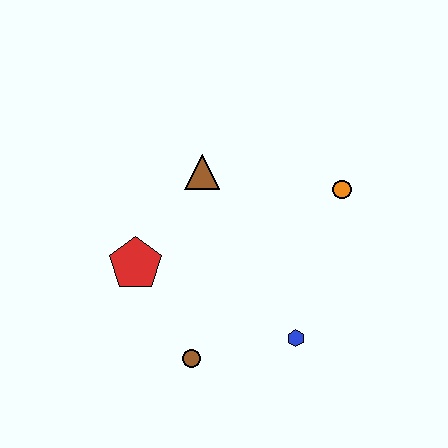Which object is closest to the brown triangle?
The red pentagon is closest to the brown triangle.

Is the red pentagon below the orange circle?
Yes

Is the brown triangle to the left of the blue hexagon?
Yes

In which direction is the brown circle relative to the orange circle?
The brown circle is below the orange circle.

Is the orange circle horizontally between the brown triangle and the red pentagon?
No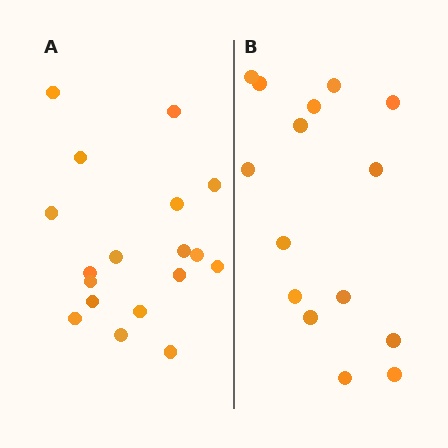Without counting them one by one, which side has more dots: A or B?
Region A (the left region) has more dots.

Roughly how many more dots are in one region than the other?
Region A has just a few more — roughly 2 or 3 more dots than region B.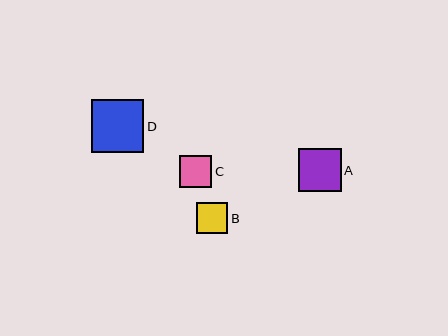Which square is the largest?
Square D is the largest with a size of approximately 53 pixels.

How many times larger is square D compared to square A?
Square D is approximately 1.2 times the size of square A.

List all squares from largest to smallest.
From largest to smallest: D, A, C, B.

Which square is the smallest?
Square B is the smallest with a size of approximately 31 pixels.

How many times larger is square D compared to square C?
Square D is approximately 1.6 times the size of square C.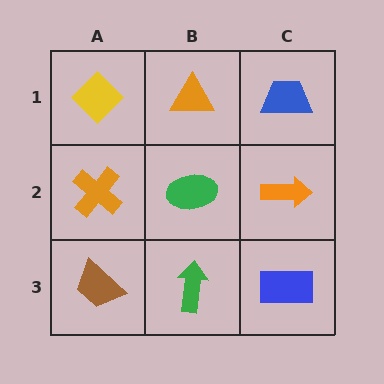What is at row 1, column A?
A yellow diamond.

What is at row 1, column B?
An orange triangle.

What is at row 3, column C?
A blue rectangle.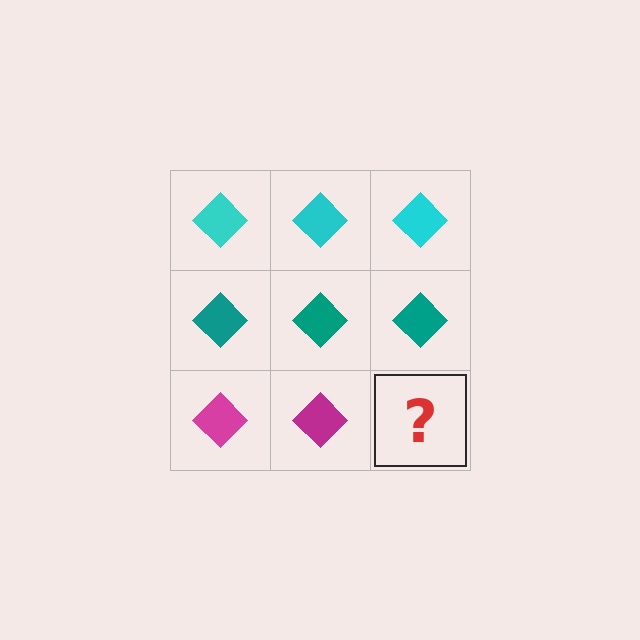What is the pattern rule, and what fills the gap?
The rule is that each row has a consistent color. The gap should be filled with a magenta diamond.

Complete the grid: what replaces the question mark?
The question mark should be replaced with a magenta diamond.